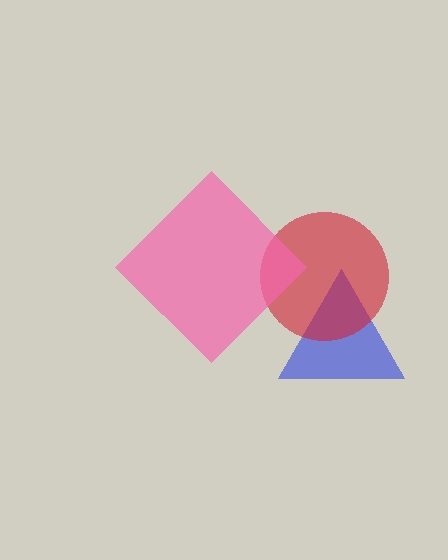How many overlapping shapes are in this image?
There are 3 overlapping shapes in the image.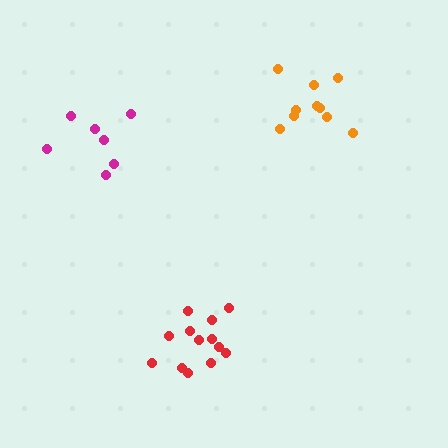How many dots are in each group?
Group 1: 7 dots, Group 2: 10 dots, Group 3: 13 dots (30 total).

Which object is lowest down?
The red cluster is bottommost.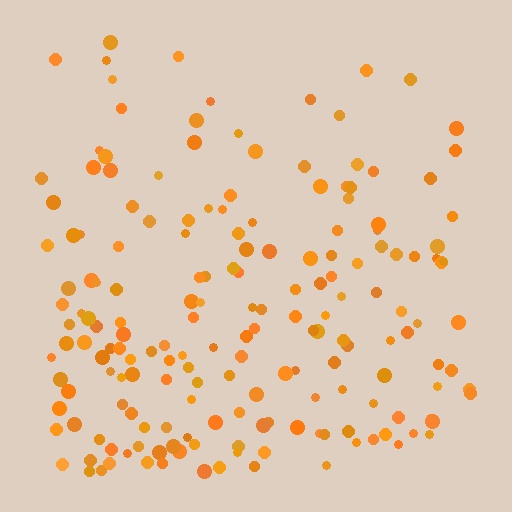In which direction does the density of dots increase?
From top to bottom, with the bottom side densest.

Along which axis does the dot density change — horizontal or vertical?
Vertical.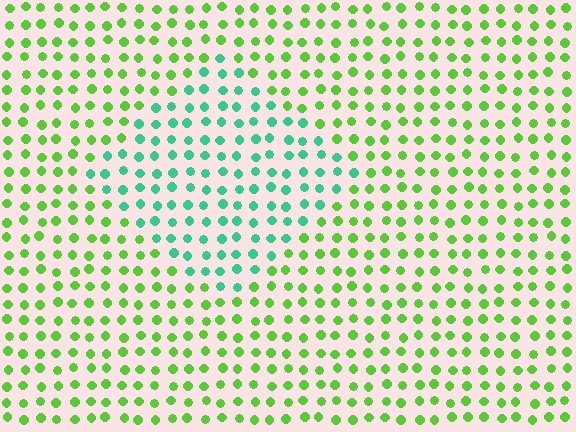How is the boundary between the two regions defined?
The boundary is defined purely by a slight shift in hue (about 48 degrees). Spacing, size, and orientation are identical on both sides.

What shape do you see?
I see a diamond.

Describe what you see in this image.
The image is filled with small lime elements in a uniform arrangement. A diamond-shaped region is visible where the elements are tinted to a slightly different hue, forming a subtle color boundary.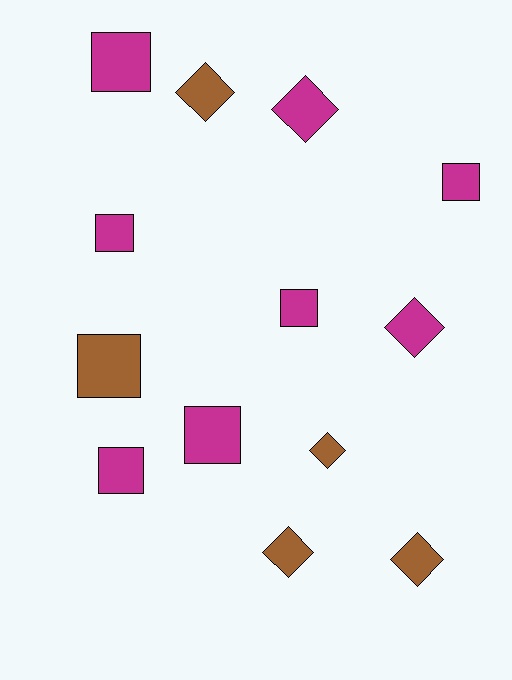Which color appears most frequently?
Magenta, with 8 objects.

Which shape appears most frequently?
Square, with 7 objects.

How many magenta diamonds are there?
There are 2 magenta diamonds.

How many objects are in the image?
There are 13 objects.